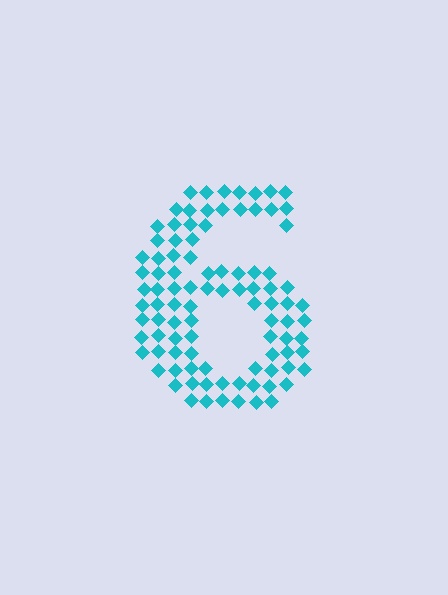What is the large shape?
The large shape is the digit 6.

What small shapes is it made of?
It is made of small diamonds.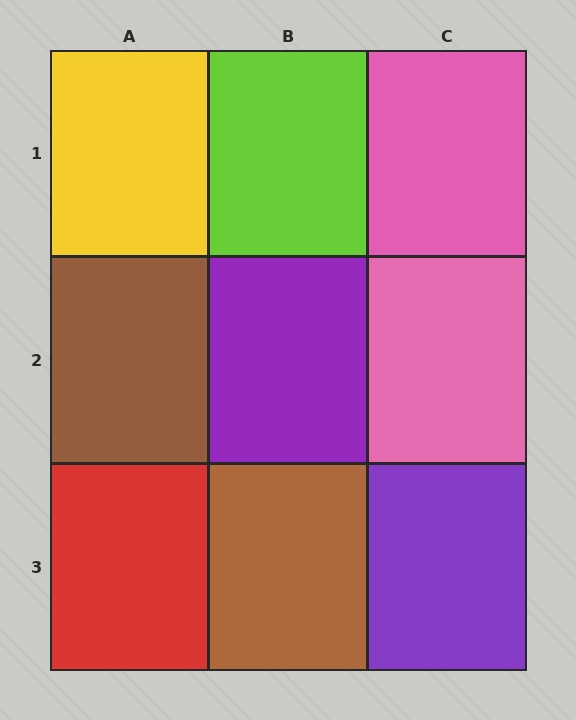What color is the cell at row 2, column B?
Purple.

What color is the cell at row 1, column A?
Yellow.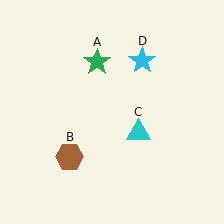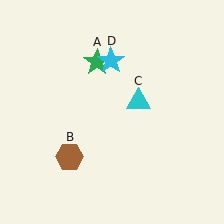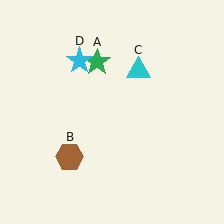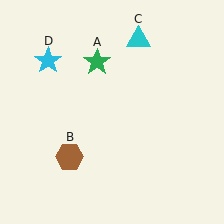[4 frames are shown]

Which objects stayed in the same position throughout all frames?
Green star (object A) and brown hexagon (object B) remained stationary.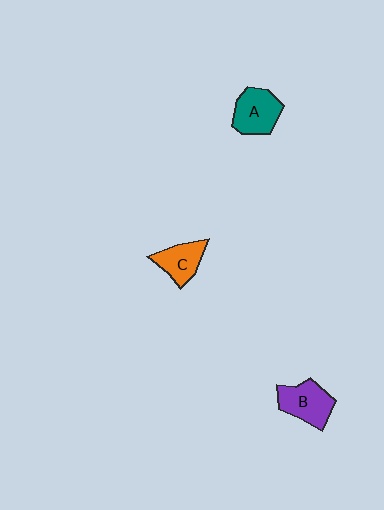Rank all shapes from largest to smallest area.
From largest to smallest: B (purple), A (teal), C (orange).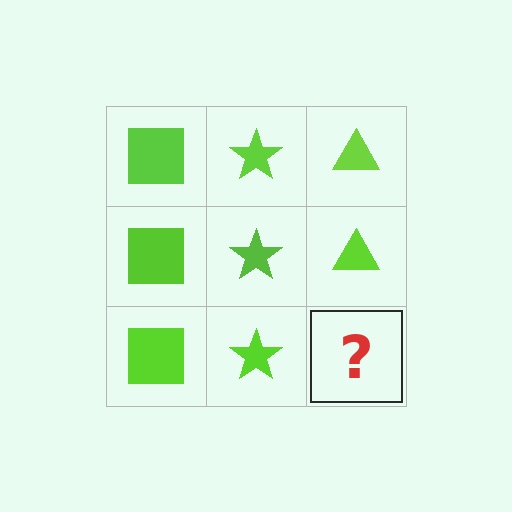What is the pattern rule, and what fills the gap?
The rule is that each column has a consistent shape. The gap should be filled with a lime triangle.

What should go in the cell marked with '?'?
The missing cell should contain a lime triangle.